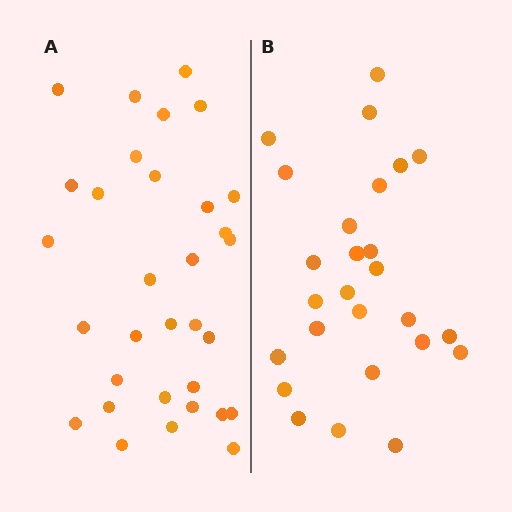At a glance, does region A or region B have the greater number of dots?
Region A (the left region) has more dots.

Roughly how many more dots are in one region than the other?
Region A has about 6 more dots than region B.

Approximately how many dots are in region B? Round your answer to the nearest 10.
About 30 dots. (The exact count is 26, which rounds to 30.)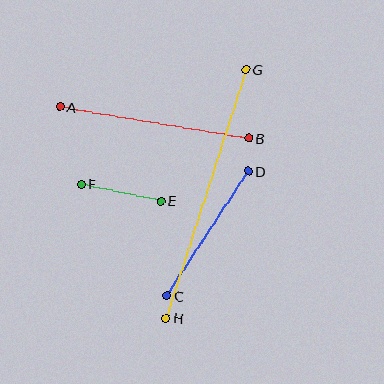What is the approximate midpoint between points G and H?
The midpoint is at approximately (206, 194) pixels.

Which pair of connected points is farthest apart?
Points G and H are farthest apart.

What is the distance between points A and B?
The distance is approximately 191 pixels.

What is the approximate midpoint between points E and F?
The midpoint is at approximately (121, 193) pixels.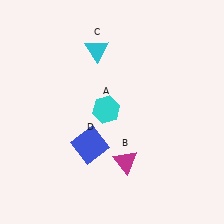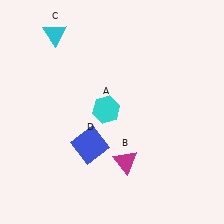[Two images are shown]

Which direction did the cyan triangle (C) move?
The cyan triangle (C) moved left.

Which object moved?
The cyan triangle (C) moved left.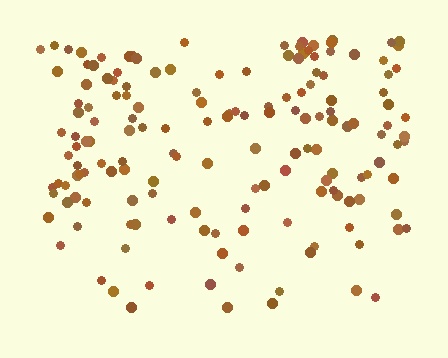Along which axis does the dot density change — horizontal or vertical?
Vertical.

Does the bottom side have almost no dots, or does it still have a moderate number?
Still a moderate number, just noticeably fewer than the top.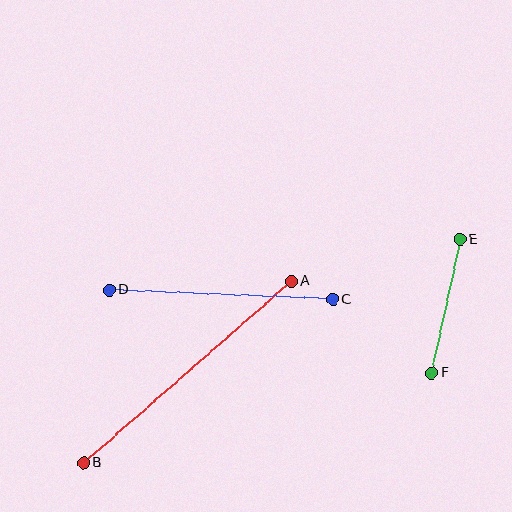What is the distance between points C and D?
The distance is approximately 224 pixels.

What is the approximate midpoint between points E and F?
The midpoint is at approximately (446, 306) pixels.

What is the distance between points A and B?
The distance is approximately 276 pixels.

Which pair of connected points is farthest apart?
Points A and B are farthest apart.